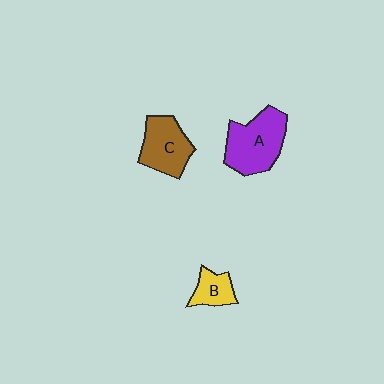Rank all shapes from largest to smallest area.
From largest to smallest: A (purple), C (brown), B (yellow).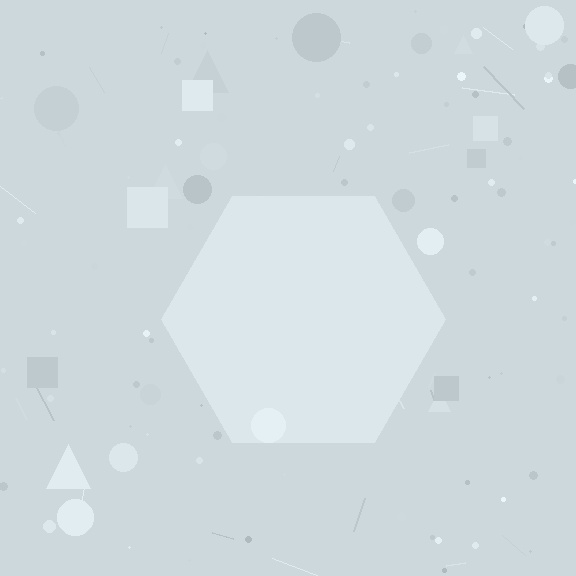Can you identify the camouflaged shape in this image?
The camouflaged shape is a hexagon.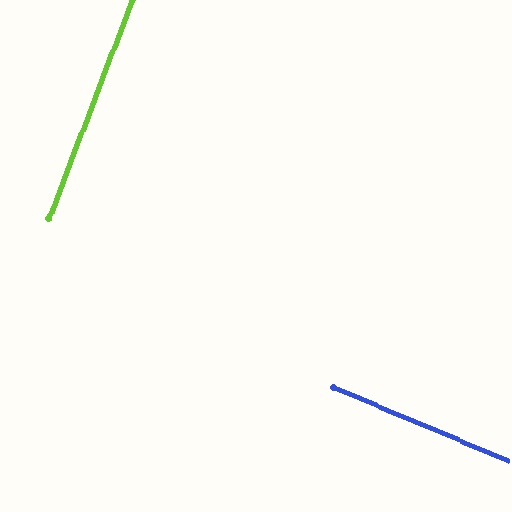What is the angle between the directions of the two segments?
Approximately 88 degrees.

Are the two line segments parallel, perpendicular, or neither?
Perpendicular — they meet at approximately 88°.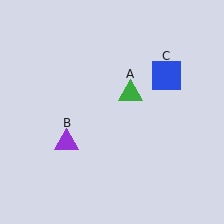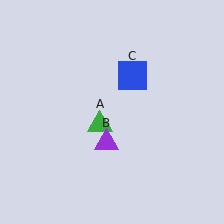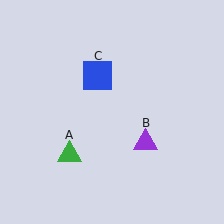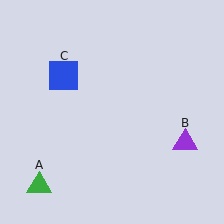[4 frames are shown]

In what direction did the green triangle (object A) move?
The green triangle (object A) moved down and to the left.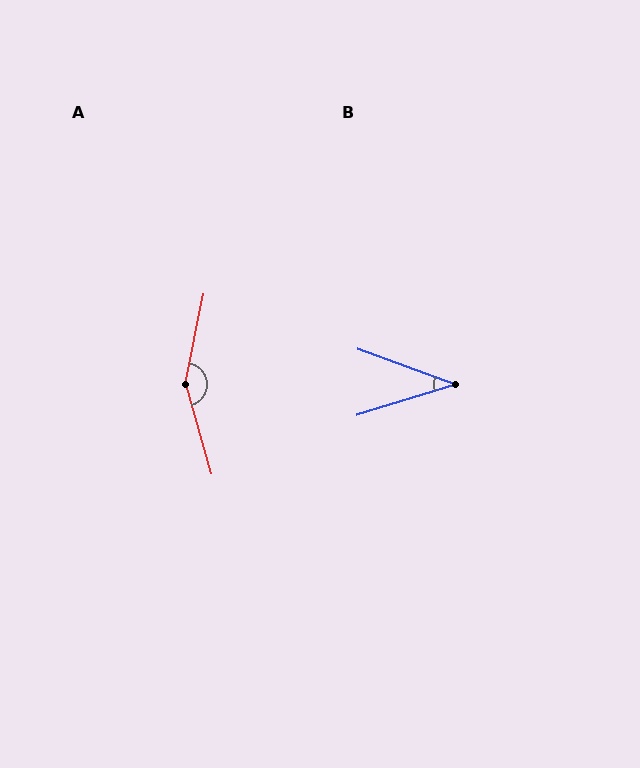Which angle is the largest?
A, at approximately 152 degrees.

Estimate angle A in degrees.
Approximately 152 degrees.